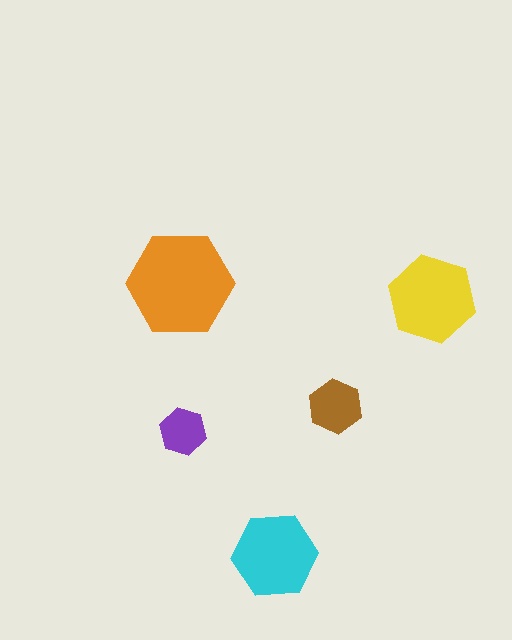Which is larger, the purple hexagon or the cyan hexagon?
The cyan one.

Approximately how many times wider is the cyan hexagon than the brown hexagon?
About 1.5 times wider.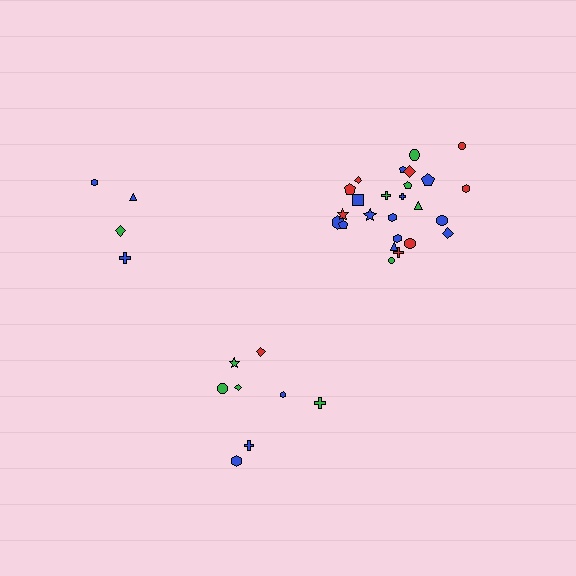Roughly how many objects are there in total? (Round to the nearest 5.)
Roughly 35 objects in total.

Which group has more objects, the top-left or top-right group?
The top-right group.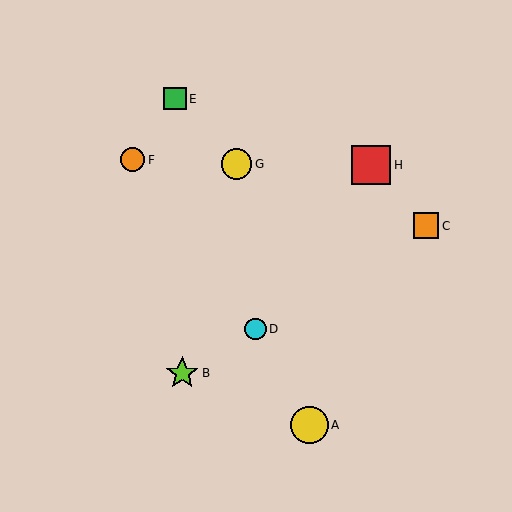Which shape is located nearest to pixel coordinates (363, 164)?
The red square (labeled H) at (371, 165) is nearest to that location.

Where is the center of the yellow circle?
The center of the yellow circle is at (309, 425).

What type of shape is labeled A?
Shape A is a yellow circle.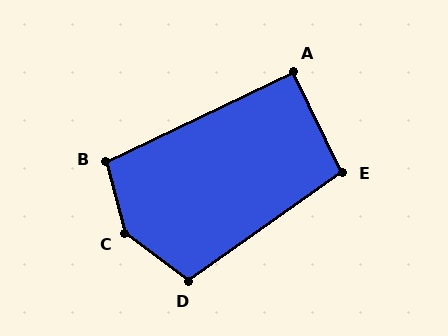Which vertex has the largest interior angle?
C, at approximately 142 degrees.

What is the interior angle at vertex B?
Approximately 100 degrees (obtuse).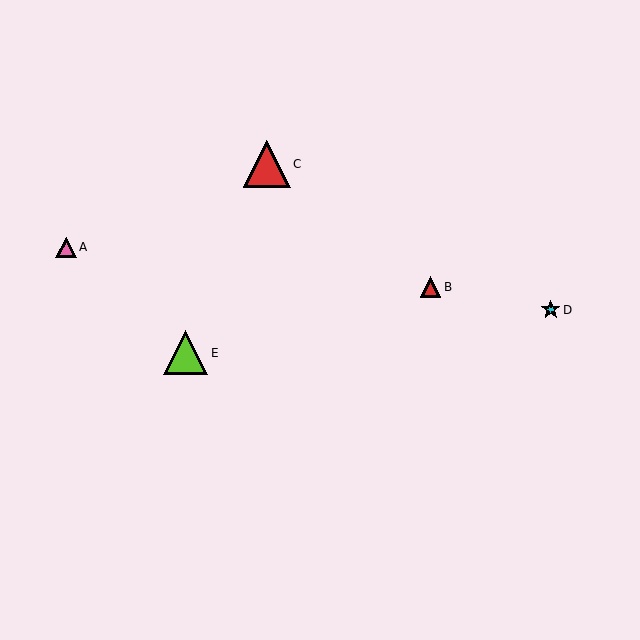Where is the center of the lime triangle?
The center of the lime triangle is at (186, 353).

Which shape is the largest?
The red triangle (labeled C) is the largest.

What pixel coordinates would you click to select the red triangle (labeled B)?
Click at (430, 287) to select the red triangle B.